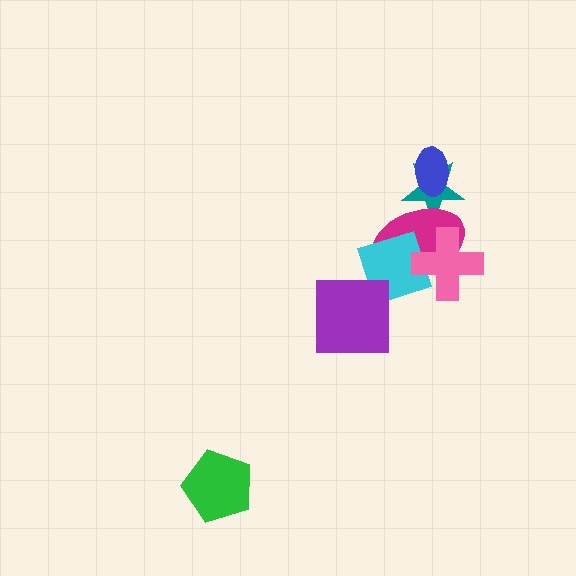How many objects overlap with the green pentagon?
0 objects overlap with the green pentagon.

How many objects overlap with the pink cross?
2 objects overlap with the pink cross.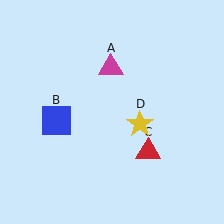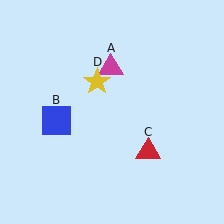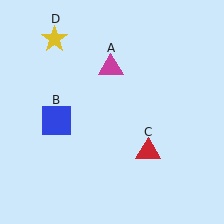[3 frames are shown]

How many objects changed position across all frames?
1 object changed position: yellow star (object D).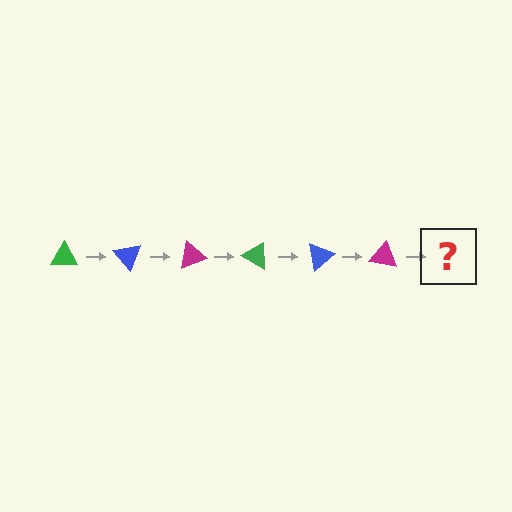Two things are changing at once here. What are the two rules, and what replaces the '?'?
The two rules are that it rotates 50 degrees each step and the color cycles through green, blue, and magenta. The '?' should be a green triangle, rotated 300 degrees from the start.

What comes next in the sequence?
The next element should be a green triangle, rotated 300 degrees from the start.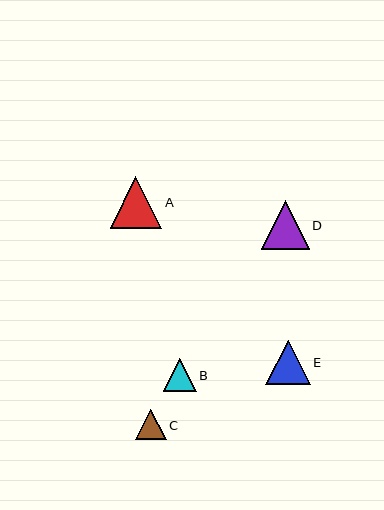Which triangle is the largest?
Triangle A is the largest with a size of approximately 51 pixels.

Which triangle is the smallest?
Triangle C is the smallest with a size of approximately 31 pixels.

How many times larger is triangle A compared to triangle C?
Triangle A is approximately 1.7 times the size of triangle C.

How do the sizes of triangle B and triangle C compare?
Triangle B and triangle C are approximately the same size.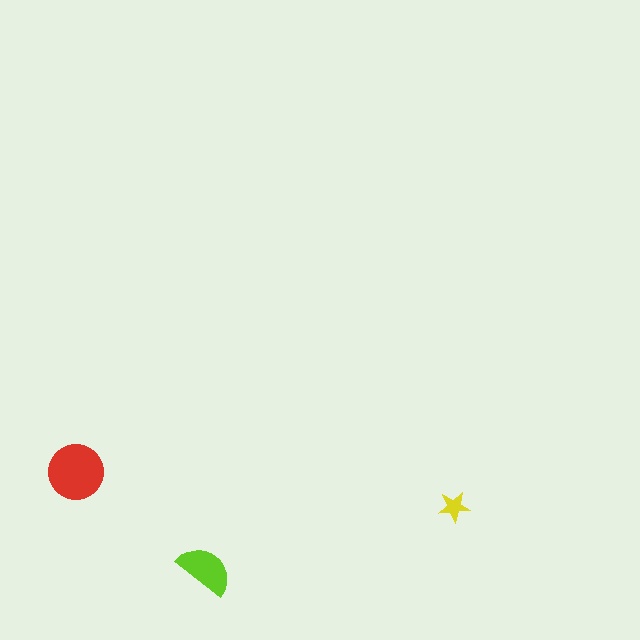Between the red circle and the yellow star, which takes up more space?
The red circle.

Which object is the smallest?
The yellow star.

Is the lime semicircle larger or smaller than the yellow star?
Larger.